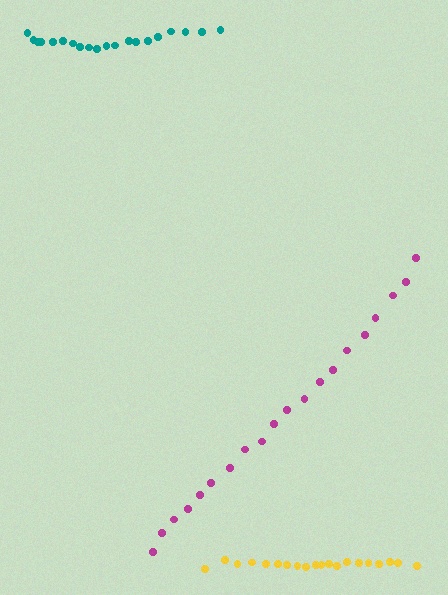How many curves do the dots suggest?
There are 3 distinct paths.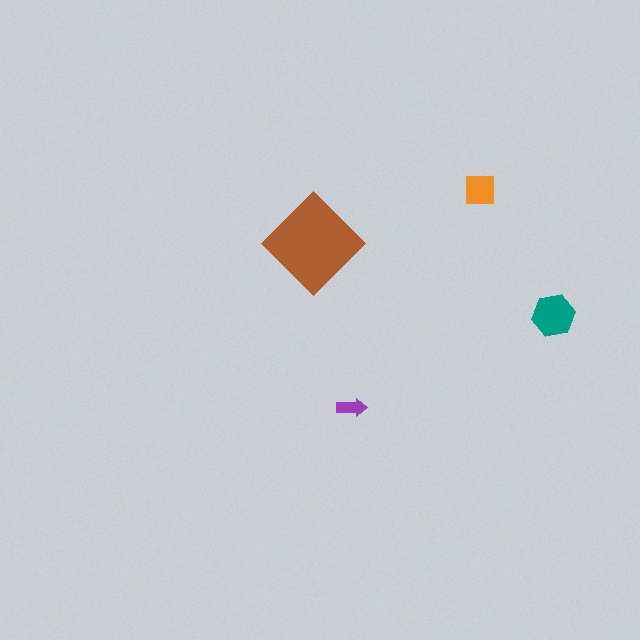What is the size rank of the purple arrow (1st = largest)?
4th.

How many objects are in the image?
There are 4 objects in the image.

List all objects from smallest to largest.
The purple arrow, the orange square, the teal hexagon, the brown diamond.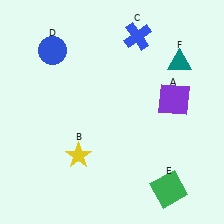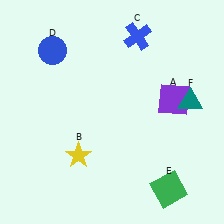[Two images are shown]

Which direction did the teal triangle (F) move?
The teal triangle (F) moved down.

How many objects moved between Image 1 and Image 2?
1 object moved between the two images.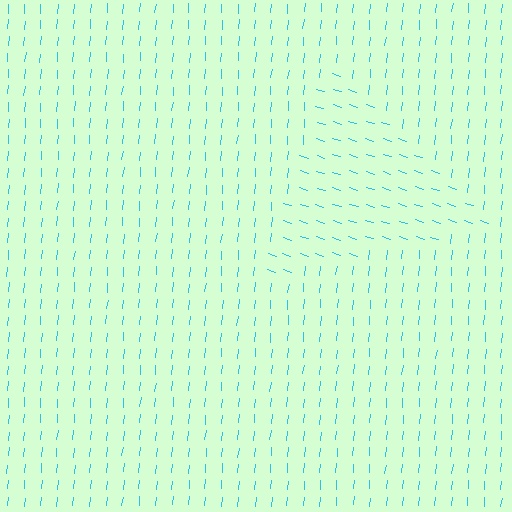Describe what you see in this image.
The image is filled with small cyan line segments. A triangle region in the image has lines oriented differently from the surrounding lines, creating a visible texture boundary.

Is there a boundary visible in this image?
Yes, there is a texture boundary formed by a change in line orientation.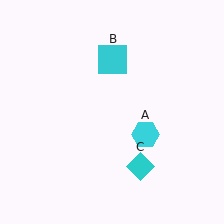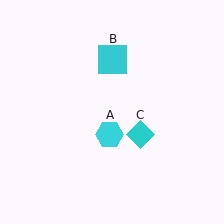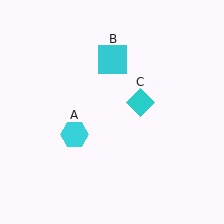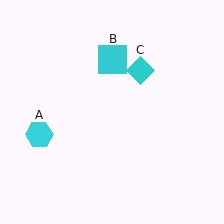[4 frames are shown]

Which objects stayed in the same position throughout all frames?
Cyan square (object B) remained stationary.